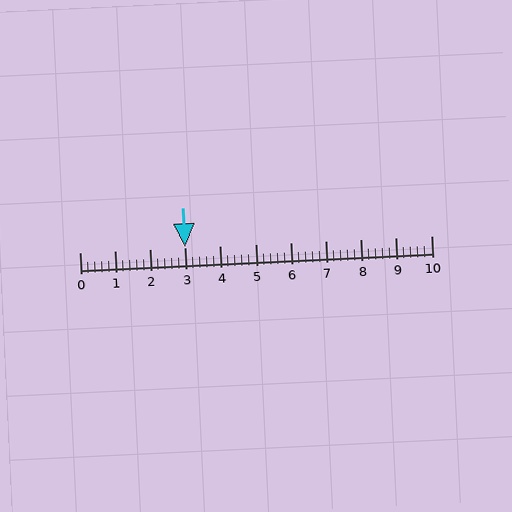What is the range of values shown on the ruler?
The ruler shows values from 0 to 10.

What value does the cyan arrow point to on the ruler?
The cyan arrow points to approximately 3.0.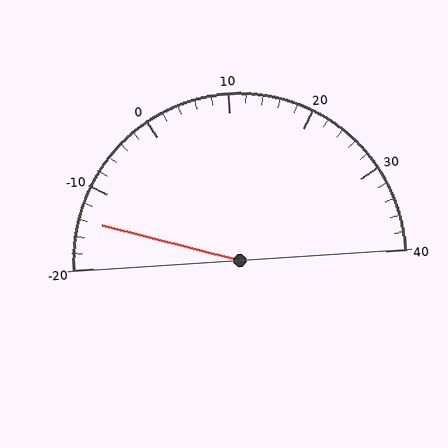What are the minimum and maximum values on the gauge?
The gauge ranges from -20 to 40.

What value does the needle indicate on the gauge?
The needle indicates approximately -14.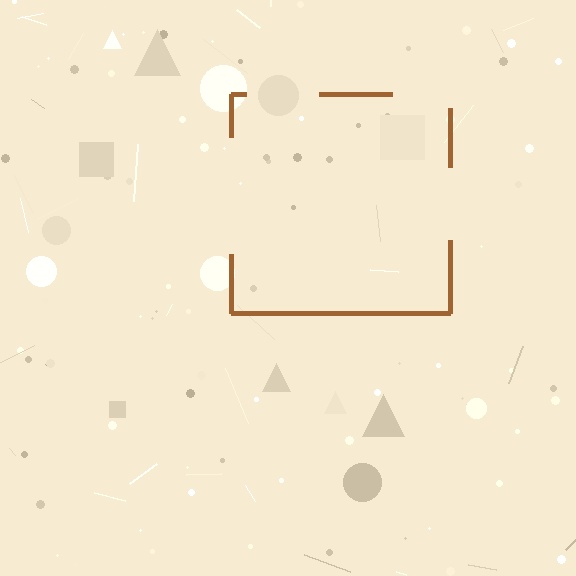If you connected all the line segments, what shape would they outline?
They would outline a square.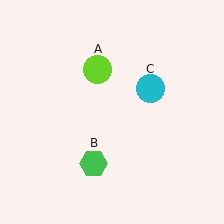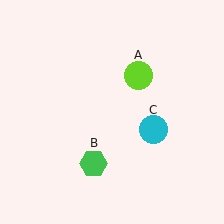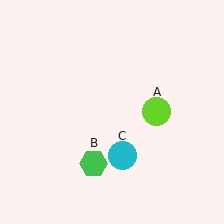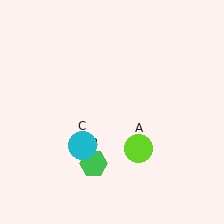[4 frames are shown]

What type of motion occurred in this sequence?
The lime circle (object A), cyan circle (object C) rotated clockwise around the center of the scene.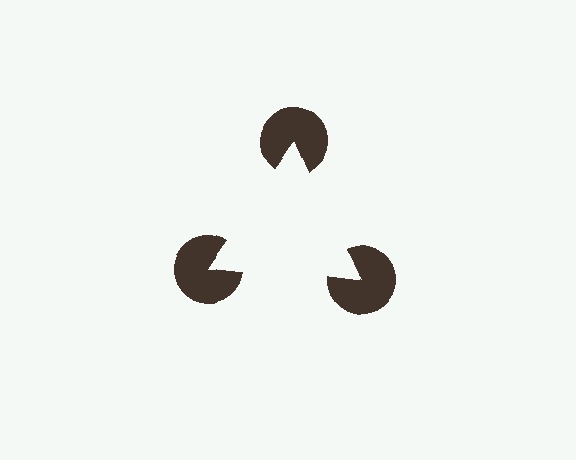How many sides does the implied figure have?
3 sides.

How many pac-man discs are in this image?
There are 3 — one at each vertex of the illusory triangle.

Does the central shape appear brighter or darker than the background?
It typically appears slightly brighter than the background, even though no actual brightness change is drawn.